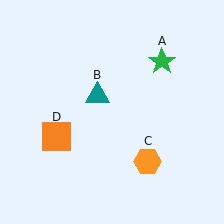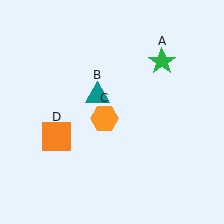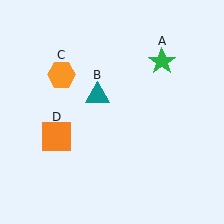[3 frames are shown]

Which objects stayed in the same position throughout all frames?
Green star (object A) and teal triangle (object B) and orange square (object D) remained stationary.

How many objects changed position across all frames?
1 object changed position: orange hexagon (object C).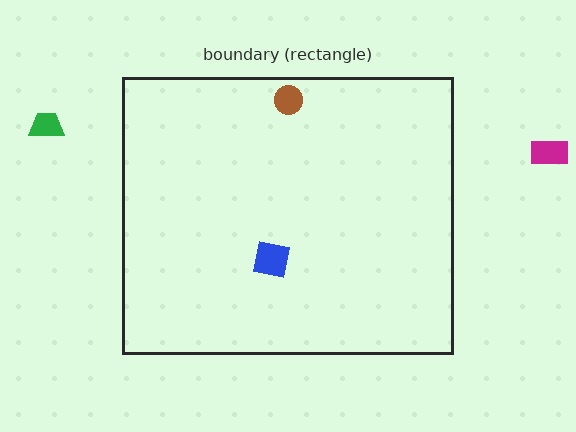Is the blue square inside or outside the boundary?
Inside.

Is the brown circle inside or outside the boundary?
Inside.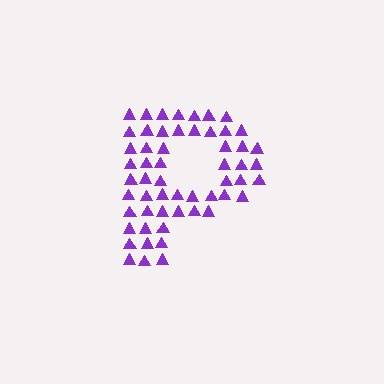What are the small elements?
The small elements are triangles.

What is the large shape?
The large shape is the letter P.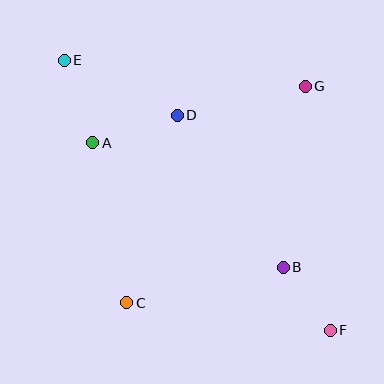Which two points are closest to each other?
Points B and F are closest to each other.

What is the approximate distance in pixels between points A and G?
The distance between A and G is approximately 220 pixels.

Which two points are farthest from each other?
Points E and F are farthest from each other.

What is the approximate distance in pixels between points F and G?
The distance between F and G is approximately 245 pixels.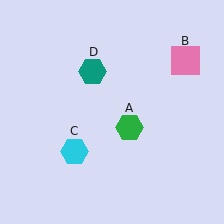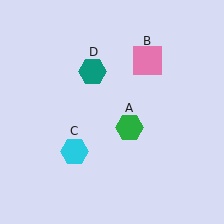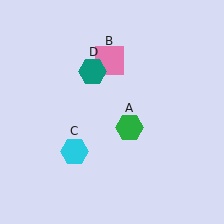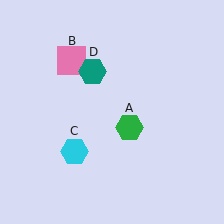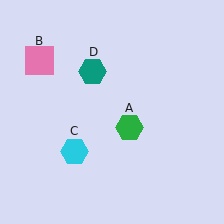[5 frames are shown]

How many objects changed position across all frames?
1 object changed position: pink square (object B).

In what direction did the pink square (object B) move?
The pink square (object B) moved left.